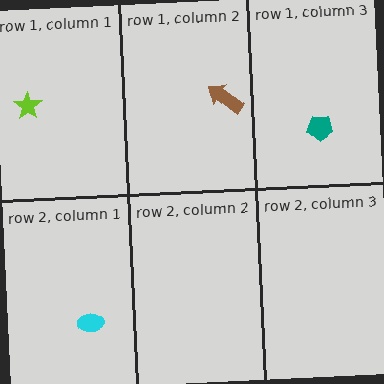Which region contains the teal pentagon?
The row 1, column 3 region.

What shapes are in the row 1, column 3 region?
The teal pentagon.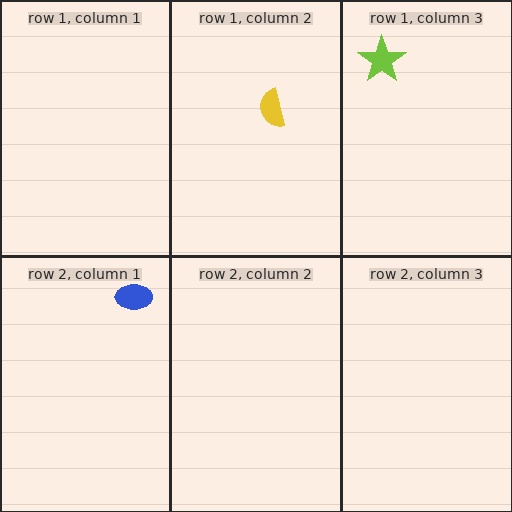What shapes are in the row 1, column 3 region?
The lime star.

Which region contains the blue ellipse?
The row 2, column 1 region.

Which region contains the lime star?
The row 1, column 3 region.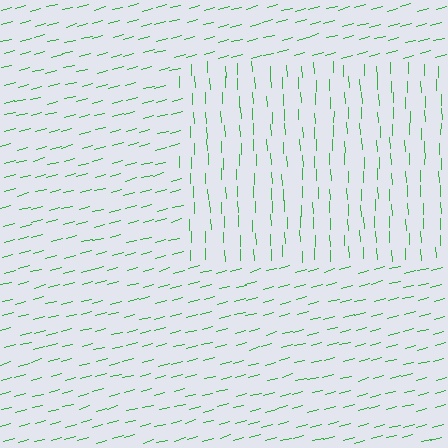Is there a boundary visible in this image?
Yes, there is a texture boundary formed by a change in line orientation.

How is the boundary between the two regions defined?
The boundary is defined purely by a change in line orientation (approximately 77 degrees difference). All lines are the same color and thickness.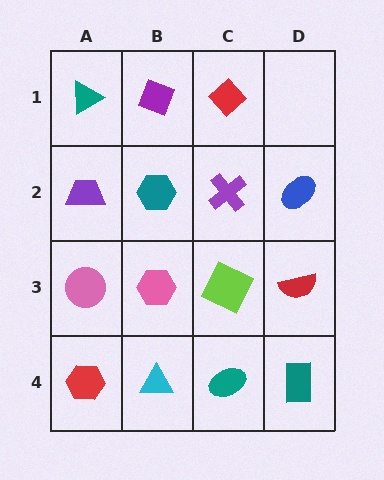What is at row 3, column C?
A lime square.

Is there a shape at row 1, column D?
No, that cell is empty.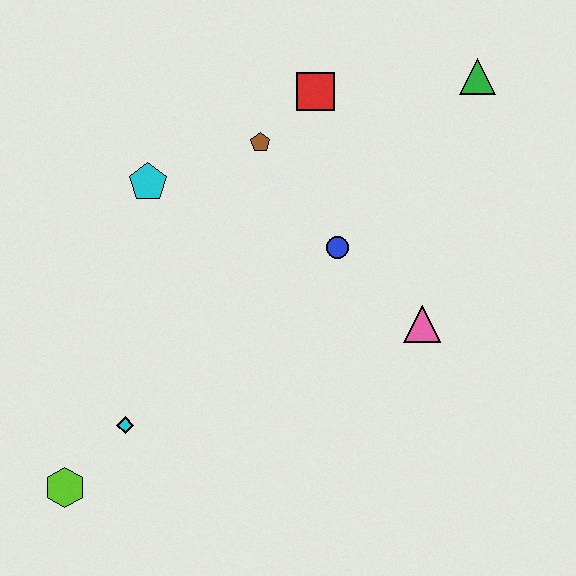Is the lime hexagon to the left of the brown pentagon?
Yes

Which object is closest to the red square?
The brown pentagon is closest to the red square.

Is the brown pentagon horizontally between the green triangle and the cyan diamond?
Yes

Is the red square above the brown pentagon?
Yes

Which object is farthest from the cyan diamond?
The green triangle is farthest from the cyan diamond.